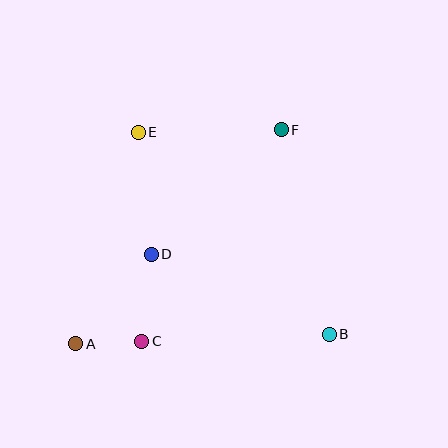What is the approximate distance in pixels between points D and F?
The distance between D and F is approximately 180 pixels.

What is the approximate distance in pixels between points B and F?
The distance between B and F is approximately 210 pixels.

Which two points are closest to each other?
Points A and C are closest to each other.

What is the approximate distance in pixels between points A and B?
The distance between A and B is approximately 254 pixels.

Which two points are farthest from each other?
Points A and F are farthest from each other.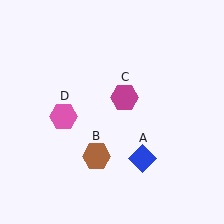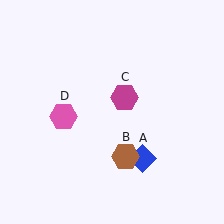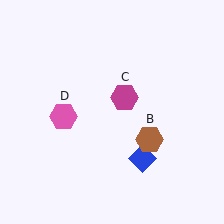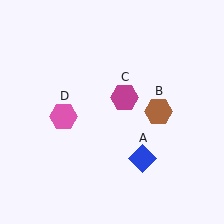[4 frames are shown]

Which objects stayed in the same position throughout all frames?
Blue diamond (object A) and magenta hexagon (object C) and pink hexagon (object D) remained stationary.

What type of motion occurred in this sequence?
The brown hexagon (object B) rotated counterclockwise around the center of the scene.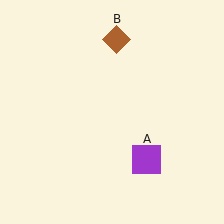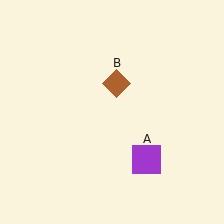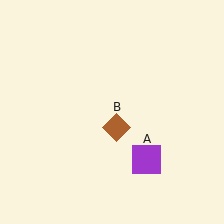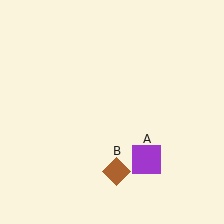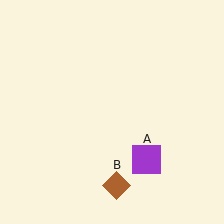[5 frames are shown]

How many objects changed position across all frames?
1 object changed position: brown diamond (object B).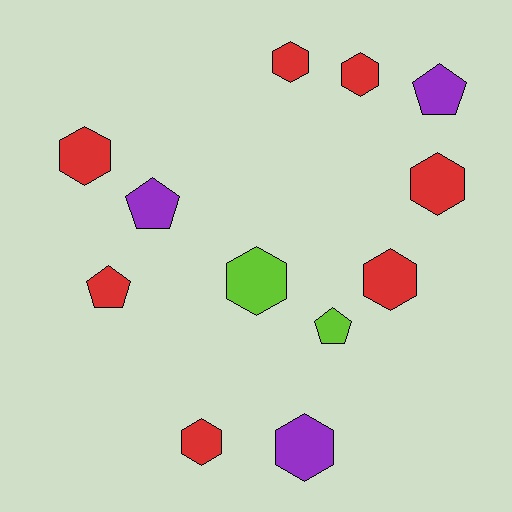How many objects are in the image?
There are 12 objects.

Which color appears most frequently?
Red, with 7 objects.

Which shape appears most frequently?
Hexagon, with 8 objects.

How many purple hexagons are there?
There is 1 purple hexagon.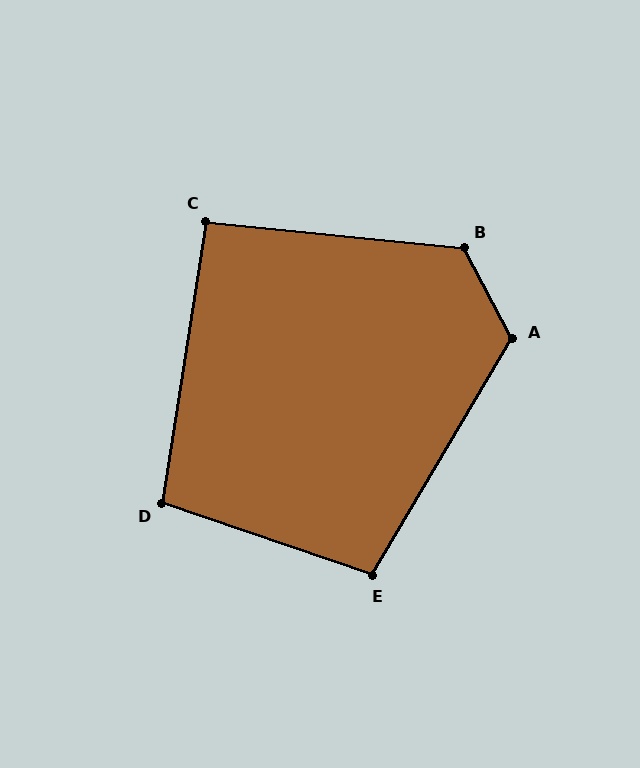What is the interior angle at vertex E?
Approximately 102 degrees (obtuse).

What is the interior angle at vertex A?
Approximately 121 degrees (obtuse).